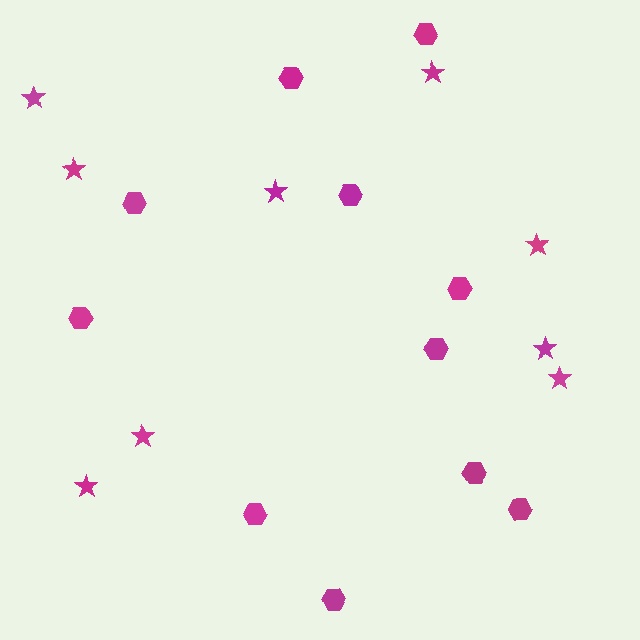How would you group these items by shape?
There are 2 groups: one group of hexagons (11) and one group of stars (9).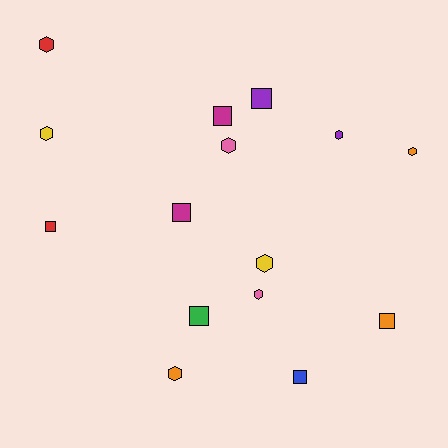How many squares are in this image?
There are 7 squares.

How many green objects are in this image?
There is 1 green object.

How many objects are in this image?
There are 15 objects.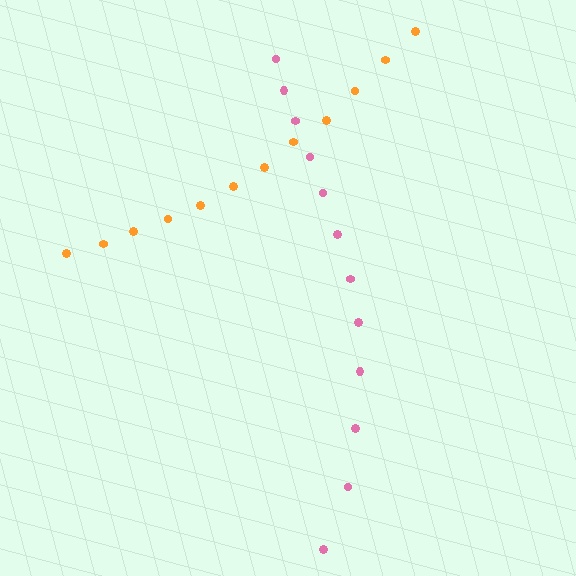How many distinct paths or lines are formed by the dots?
There are 2 distinct paths.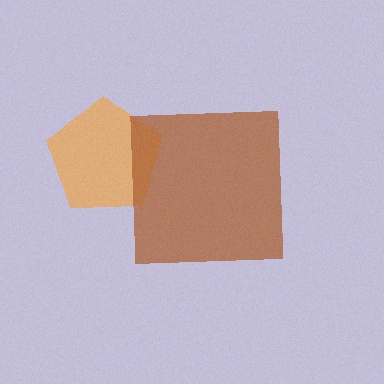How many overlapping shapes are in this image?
There are 2 overlapping shapes in the image.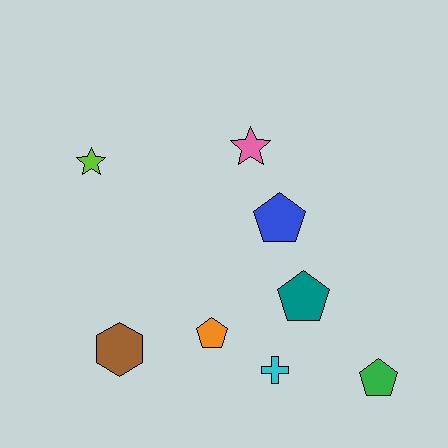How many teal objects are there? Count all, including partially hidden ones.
There is 1 teal object.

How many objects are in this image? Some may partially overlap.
There are 8 objects.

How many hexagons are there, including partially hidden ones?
There is 1 hexagon.